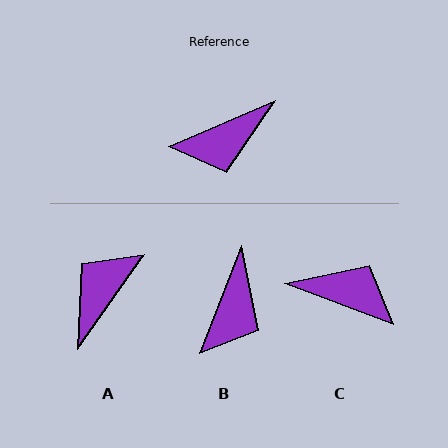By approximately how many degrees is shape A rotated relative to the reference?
Approximately 148 degrees clockwise.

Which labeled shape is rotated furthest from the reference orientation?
A, about 148 degrees away.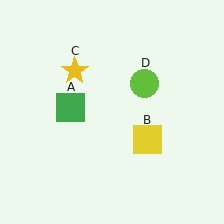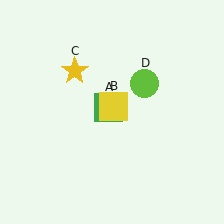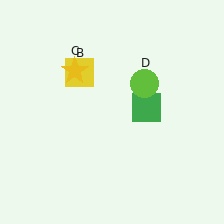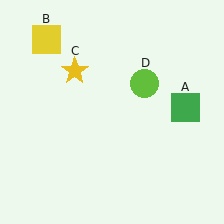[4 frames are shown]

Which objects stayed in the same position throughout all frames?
Yellow star (object C) and lime circle (object D) remained stationary.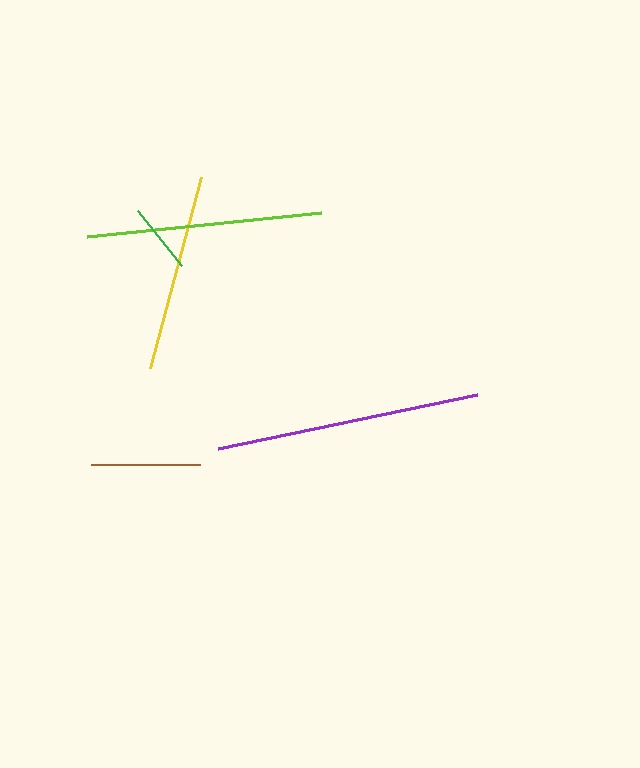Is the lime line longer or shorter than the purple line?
The purple line is longer than the lime line.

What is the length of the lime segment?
The lime segment is approximately 236 pixels long.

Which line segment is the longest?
The purple line is the longest at approximately 265 pixels.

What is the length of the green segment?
The green segment is approximately 70 pixels long.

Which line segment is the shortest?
The green line is the shortest at approximately 70 pixels.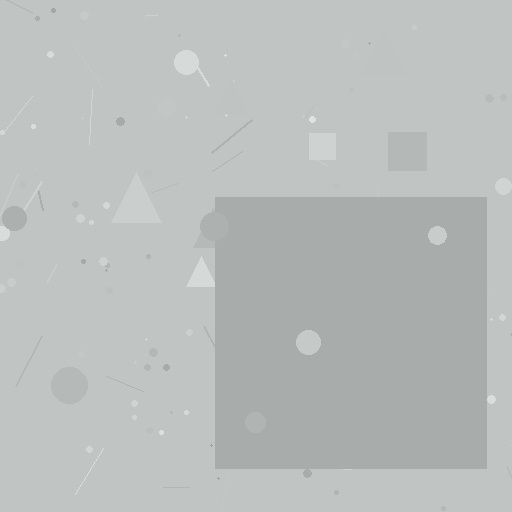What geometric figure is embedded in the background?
A square is embedded in the background.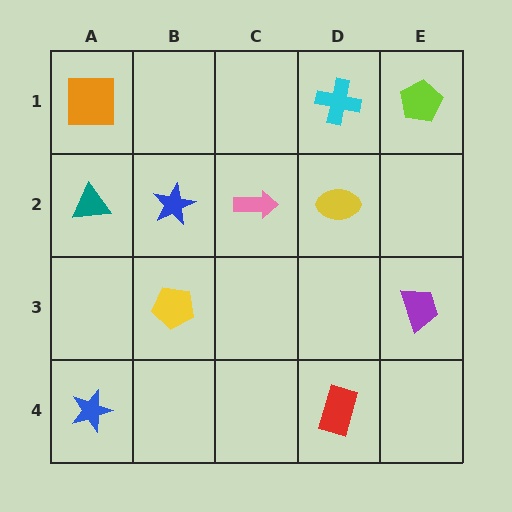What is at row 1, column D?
A cyan cross.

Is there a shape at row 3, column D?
No, that cell is empty.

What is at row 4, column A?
A blue star.